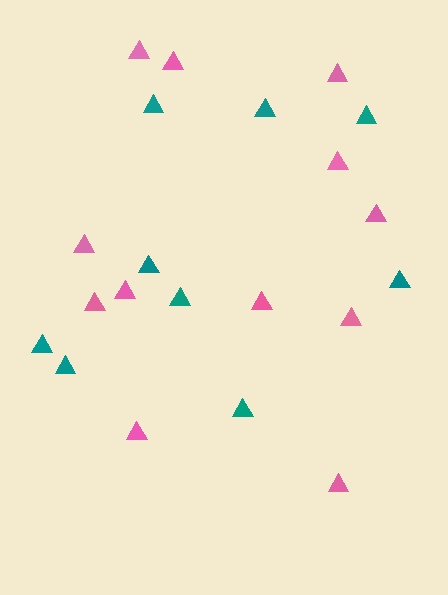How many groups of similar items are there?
There are 2 groups: one group of pink triangles (12) and one group of teal triangles (9).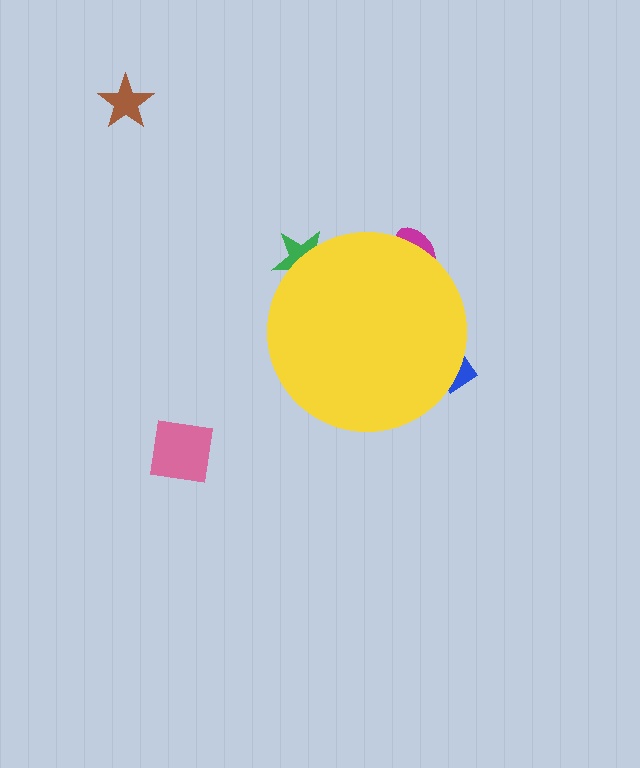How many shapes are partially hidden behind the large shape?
3 shapes are partially hidden.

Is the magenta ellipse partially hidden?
Yes, the magenta ellipse is partially hidden behind the yellow circle.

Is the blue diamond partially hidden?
Yes, the blue diamond is partially hidden behind the yellow circle.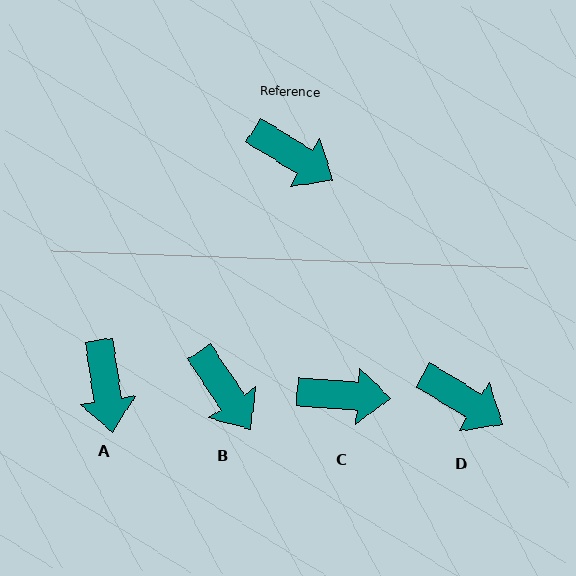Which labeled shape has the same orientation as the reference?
D.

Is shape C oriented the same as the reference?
No, it is off by about 28 degrees.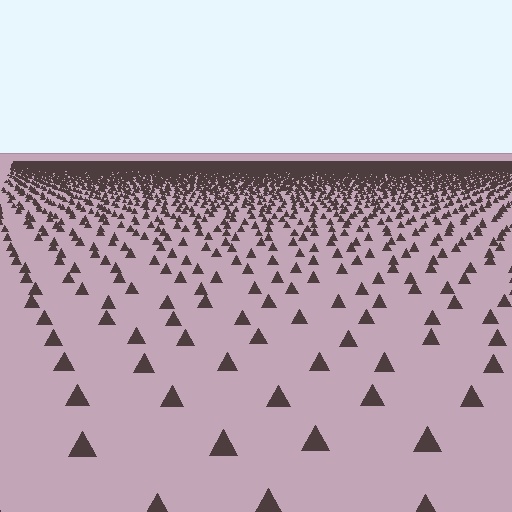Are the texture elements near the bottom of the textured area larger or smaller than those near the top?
Larger. Near the bottom, elements are closer to the viewer and appear at a bigger on-screen size.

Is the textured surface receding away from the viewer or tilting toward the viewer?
The surface is receding away from the viewer. Texture elements get smaller and denser toward the top.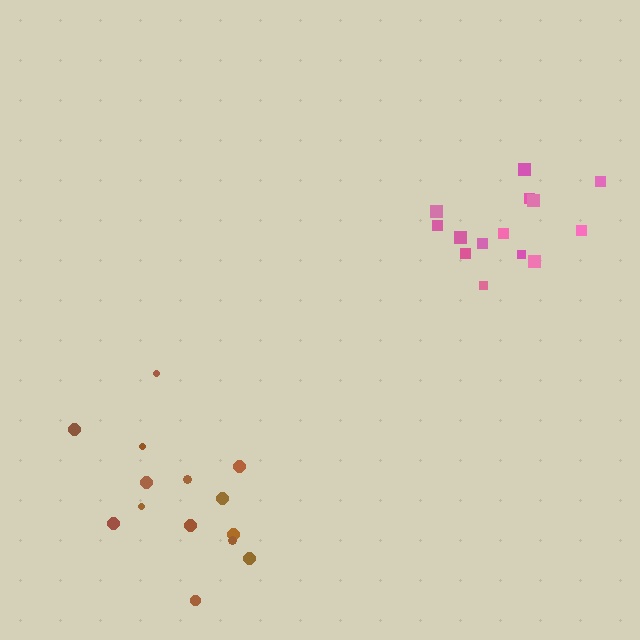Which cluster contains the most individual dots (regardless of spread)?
Pink (15).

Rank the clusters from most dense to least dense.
pink, brown.